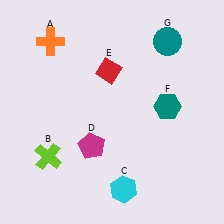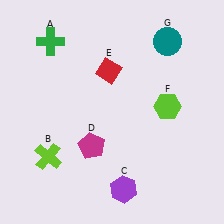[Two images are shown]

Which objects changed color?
A changed from orange to green. C changed from cyan to purple. F changed from teal to lime.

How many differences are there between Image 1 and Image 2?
There are 3 differences between the two images.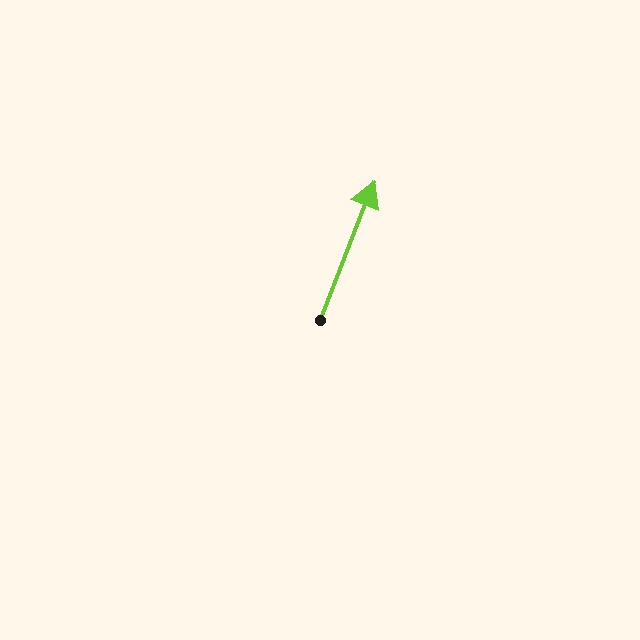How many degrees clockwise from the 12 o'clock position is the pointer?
Approximately 21 degrees.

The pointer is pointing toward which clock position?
Roughly 1 o'clock.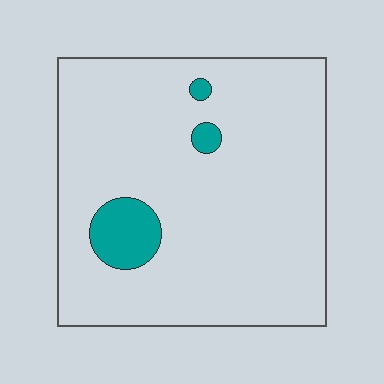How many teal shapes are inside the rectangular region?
3.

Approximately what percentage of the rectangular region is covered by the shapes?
Approximately 5%.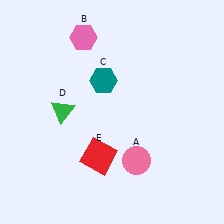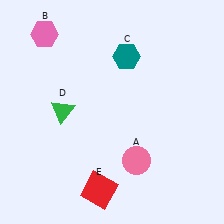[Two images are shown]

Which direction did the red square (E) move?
The red square (E) moved down.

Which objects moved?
The objects that moved are: the pink hexagon (B), the teal hexagon (C), the red square (E).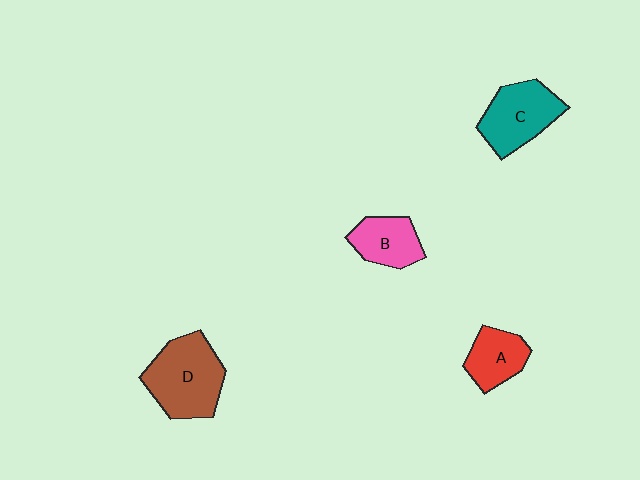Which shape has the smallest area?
Shape A (red).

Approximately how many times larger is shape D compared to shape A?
Approximately 1.8 times.